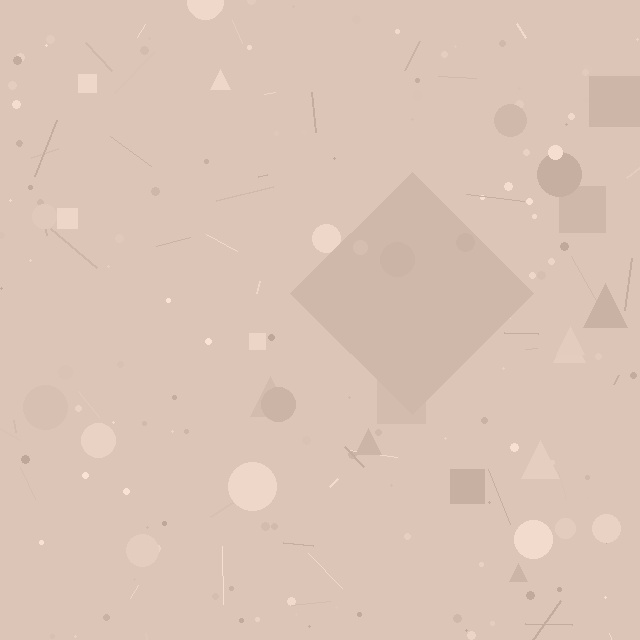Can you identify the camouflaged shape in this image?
The camouflaged shape is a diamond.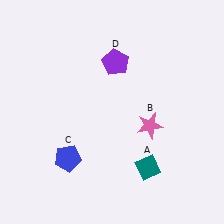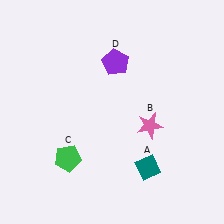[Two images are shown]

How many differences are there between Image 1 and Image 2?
There is 1 difference between the two images.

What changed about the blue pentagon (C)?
In Image 1, C is blue. In Image 2, it changed to green.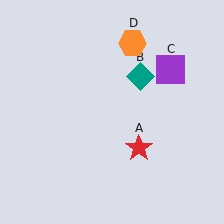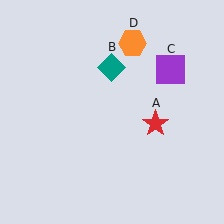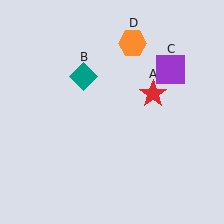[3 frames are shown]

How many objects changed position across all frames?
2 objects changed position: red star (object A), teal diamond (object B).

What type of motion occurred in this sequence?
The red star (object A), teal diamond (object B) rotated counterclockwise around the center of the scene.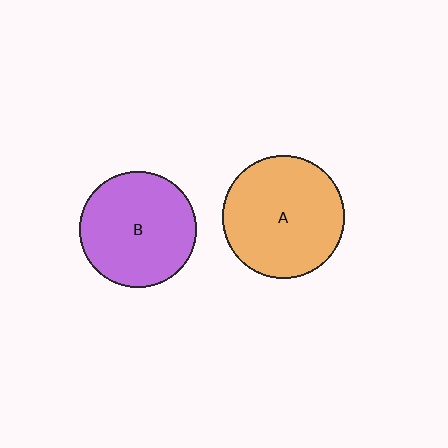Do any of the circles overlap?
No, none of the circles overlap.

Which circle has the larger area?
Circle A (orange).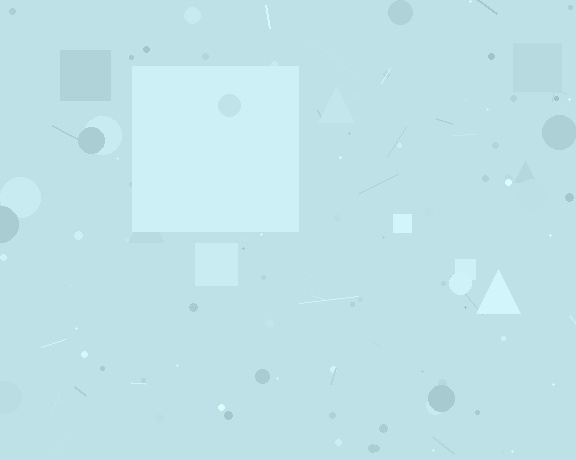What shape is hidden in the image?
A square is hidden in the image.